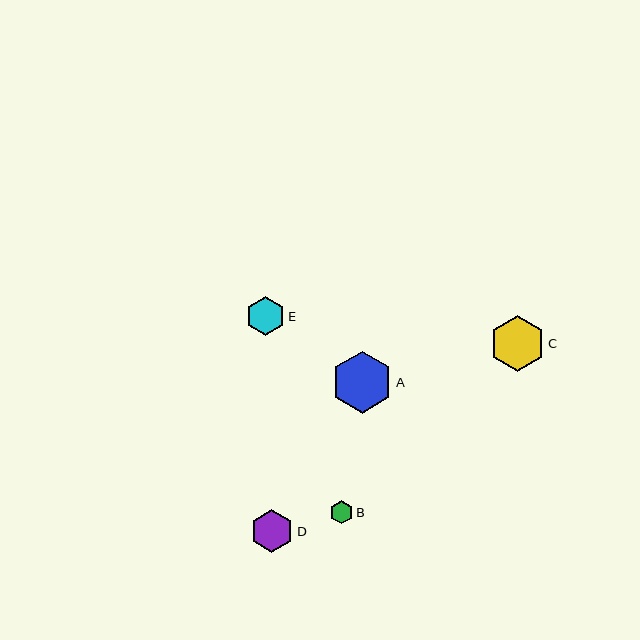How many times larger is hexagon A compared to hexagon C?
Hexagon A is approximately 1.1 times the size of hexagon C.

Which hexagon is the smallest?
Hexagon B is the smallest with a size of approximately 23 pixels.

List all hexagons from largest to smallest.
From largest to smallest: A, C, D, E, B.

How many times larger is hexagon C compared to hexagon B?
Hexagon C is approximately 2.4 times the size of hexagon B.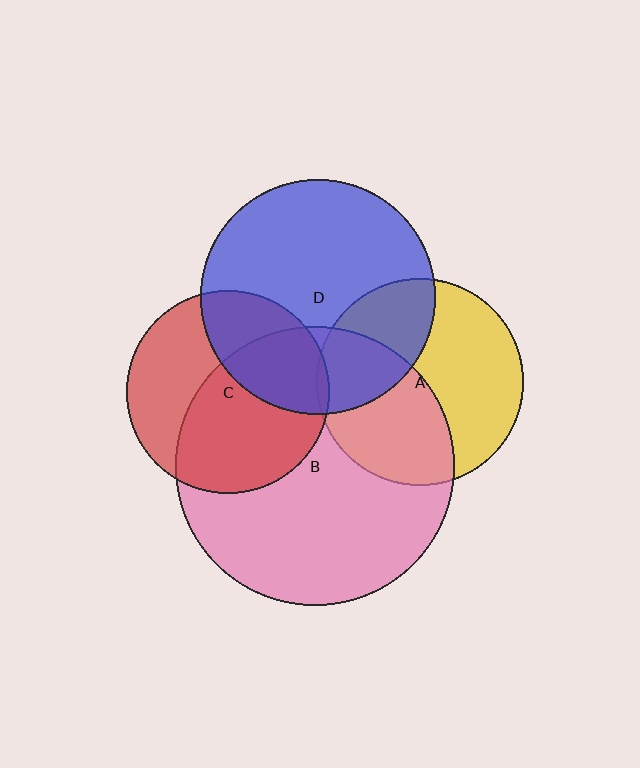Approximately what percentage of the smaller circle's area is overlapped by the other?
Approximately 35%.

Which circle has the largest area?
Circle B (pink).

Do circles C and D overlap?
Yes.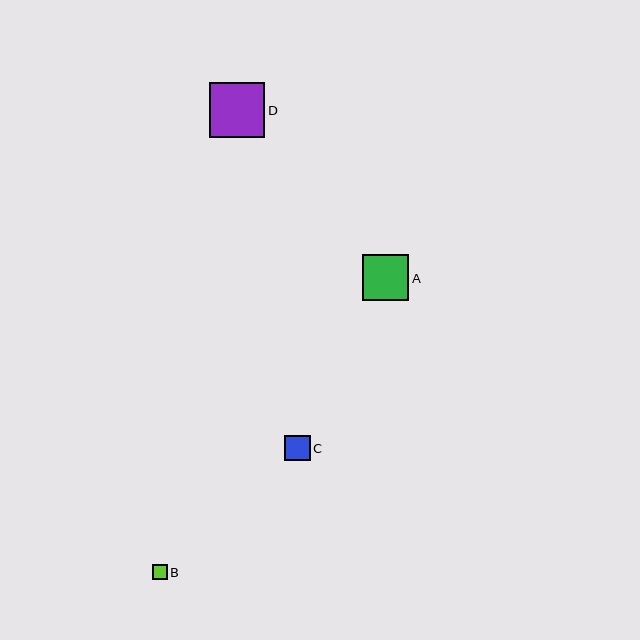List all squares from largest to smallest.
From largest to smallest: D, A, C, B.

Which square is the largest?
Square D is the largest with a size of approximately 55 pixels.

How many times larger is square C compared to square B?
Square C is approximately 1.7 times the size of square B.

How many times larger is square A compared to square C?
Square A is approximately 1.8 times the size of square C.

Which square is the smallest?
Square B is the smallest with a size of approximately 15 pixels.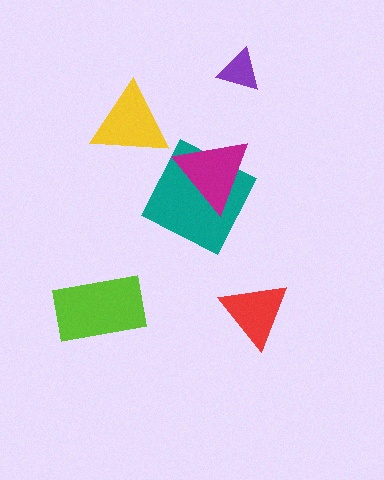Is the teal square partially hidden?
Yes, it is partially covered by another shape.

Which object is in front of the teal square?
The magenta triangle is in front of the teal square.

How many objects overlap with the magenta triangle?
1 object overlaps with the magenta triangle.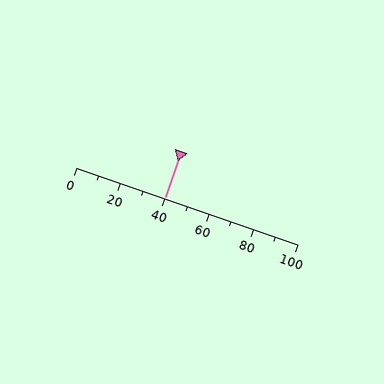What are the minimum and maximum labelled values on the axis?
The axis runs from 0 to 100.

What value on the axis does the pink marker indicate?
The marker indicates approximately 40.